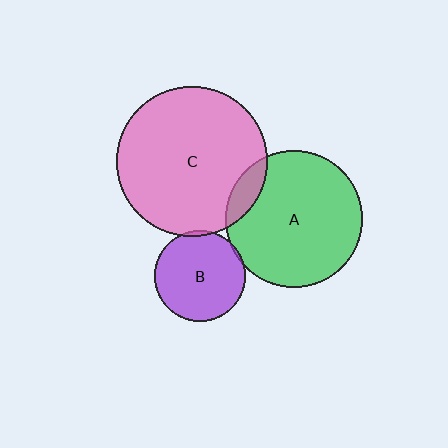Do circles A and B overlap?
Yes.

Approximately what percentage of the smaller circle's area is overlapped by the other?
Approximately 5%.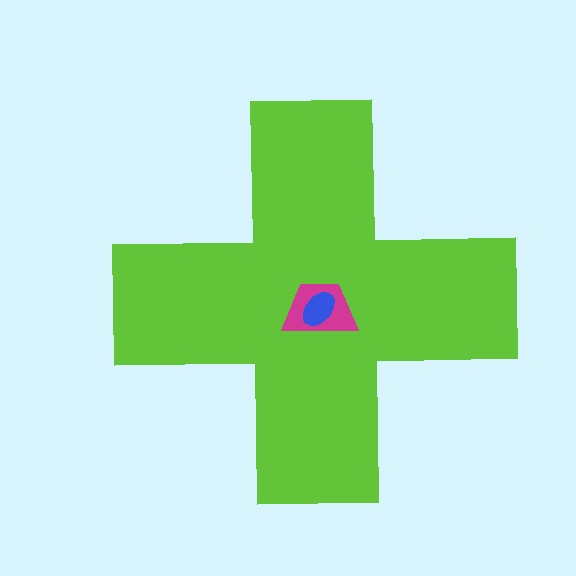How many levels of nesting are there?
3.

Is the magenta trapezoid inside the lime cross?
Yes.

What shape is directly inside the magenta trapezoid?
The blue ellipse.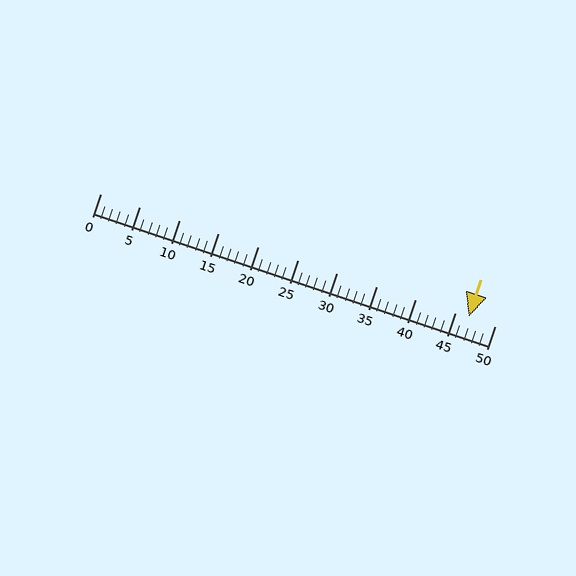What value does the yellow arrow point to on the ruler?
The yellow arrow points to approximately 47.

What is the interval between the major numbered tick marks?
The major tick marks are spaced 5 units apart.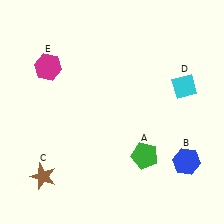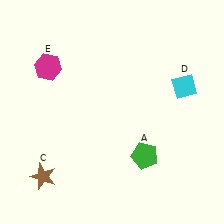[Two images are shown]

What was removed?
The blue hexagon (B) was removed in Image 2.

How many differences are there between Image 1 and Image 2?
There is 1 difference between the two images.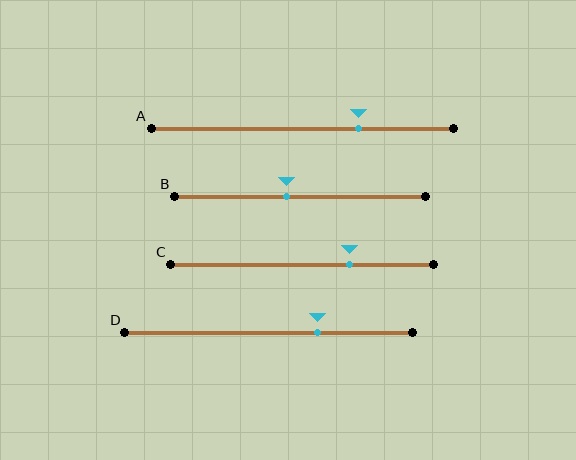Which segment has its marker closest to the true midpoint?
Segment B has its marker closest to the true midpoint.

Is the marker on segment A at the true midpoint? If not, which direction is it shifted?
No, the marker on segment A is shifted to the right by about 19% of the segment length.